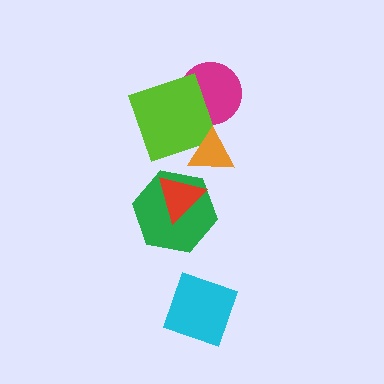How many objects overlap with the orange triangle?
1 object overlaps with the orange triangle.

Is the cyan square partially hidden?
No, no other shape covers it.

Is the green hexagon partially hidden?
Yes, it is partially covered by another shape.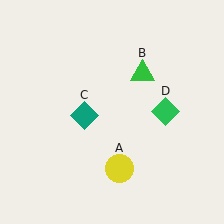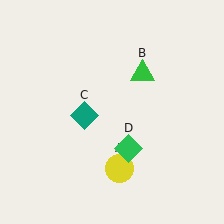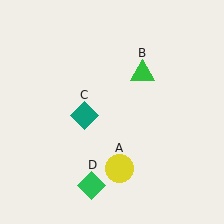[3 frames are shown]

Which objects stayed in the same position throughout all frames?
Yellow circle (object A) and green triangle (object B) and teal diamond (object C) remained stationary.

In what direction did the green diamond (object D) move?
The green diamond (object D) moved down and to the left.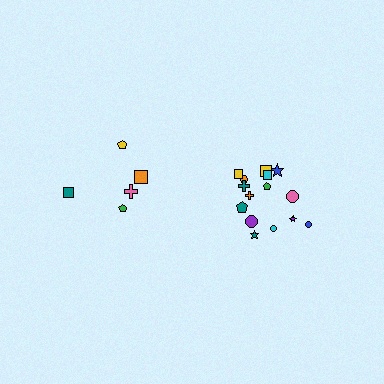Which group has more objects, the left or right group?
The right group.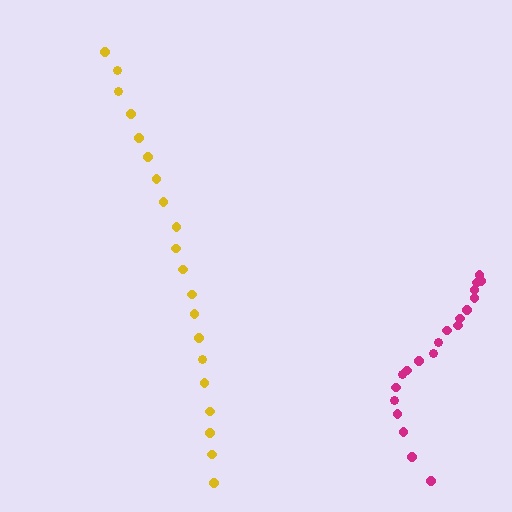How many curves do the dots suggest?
There are 2 distinct paths.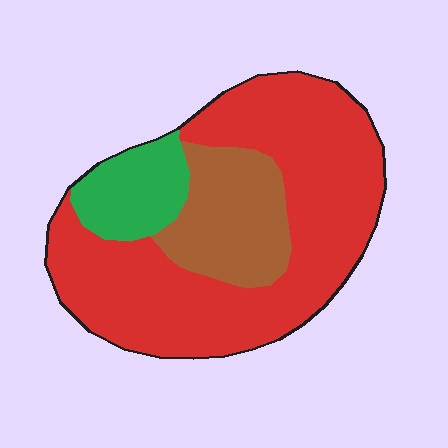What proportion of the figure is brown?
Brown takes up about one fifth (1/5) of the figure.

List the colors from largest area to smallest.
From largest to smallest: red, brown, green.